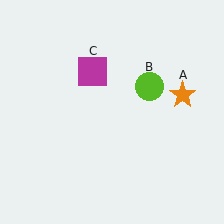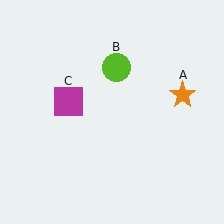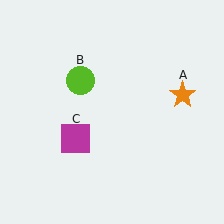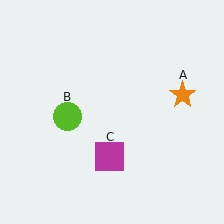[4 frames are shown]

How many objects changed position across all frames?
2 objects changed position: lime circle (object B), magenta square (object C).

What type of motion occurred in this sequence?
The lime circle (object B), magenta square (object C) rotated counterclockwise around the center of the scene.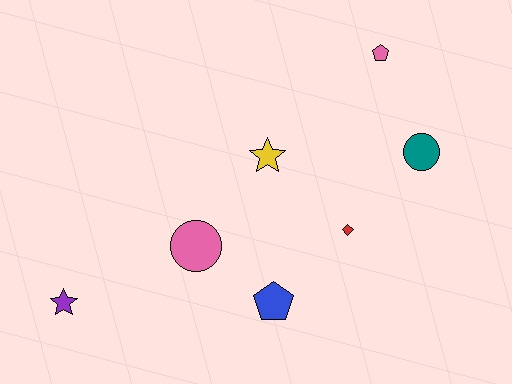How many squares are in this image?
There are no squares.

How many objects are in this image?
There are 7 objects.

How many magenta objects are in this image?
There are no magenta objects.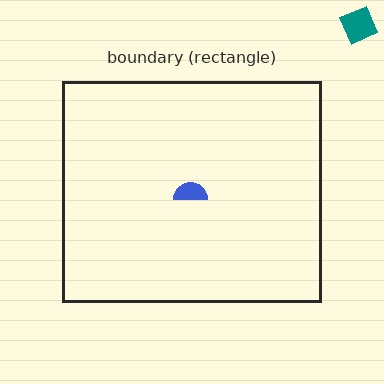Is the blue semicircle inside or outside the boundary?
Inside.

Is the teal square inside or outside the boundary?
Outside.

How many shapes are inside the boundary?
1 inside, 1 outside.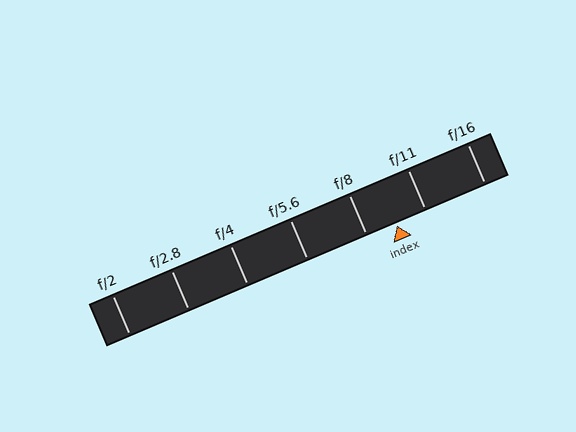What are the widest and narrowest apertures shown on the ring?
The widest aperture shown is f/2 and the narrowest is f/16.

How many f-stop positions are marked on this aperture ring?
There are 7 f-stop positions marked.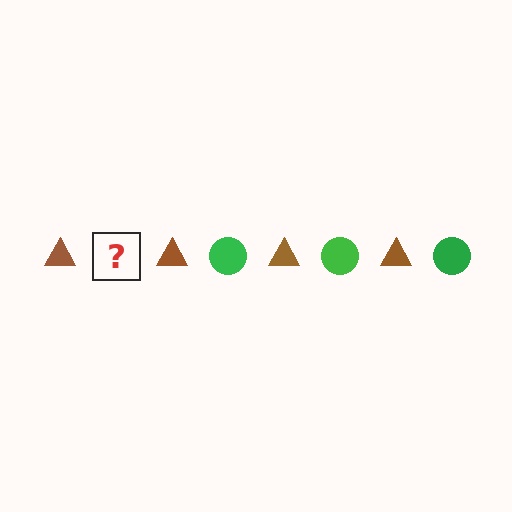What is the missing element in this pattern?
The missing element is a green circle.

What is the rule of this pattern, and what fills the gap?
The rule is that the pattern alternates between brown triangle and green circle. The gap should be filled with a green circle.